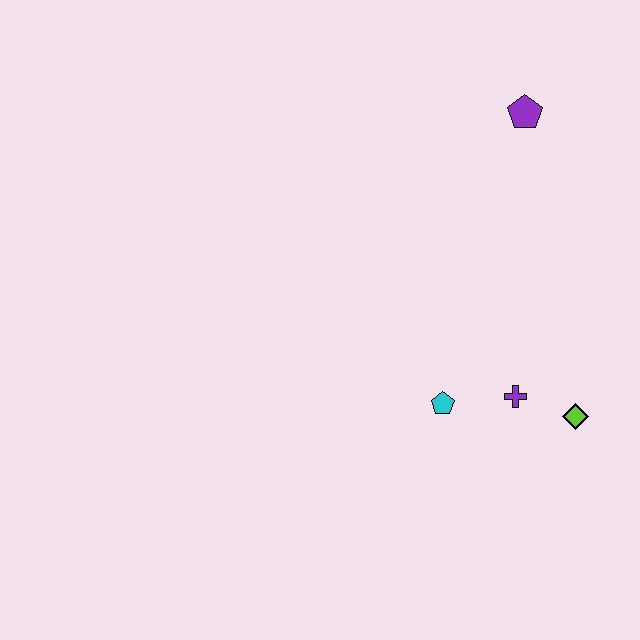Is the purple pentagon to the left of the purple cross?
No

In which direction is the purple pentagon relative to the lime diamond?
The purple pentagon is above the lime diamond.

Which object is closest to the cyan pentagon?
The purple cross is closest to the cyan pentagon.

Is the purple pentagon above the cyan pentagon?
Yes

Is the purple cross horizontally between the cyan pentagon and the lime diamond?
Yes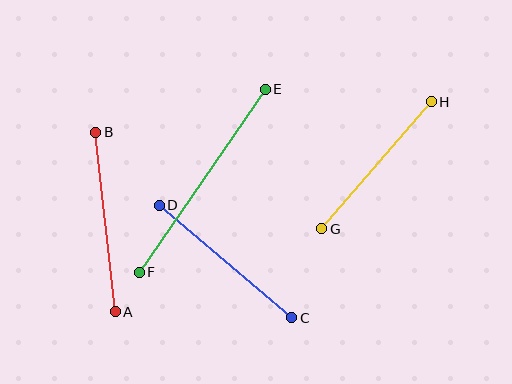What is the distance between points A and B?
The distance is approximately 180 pixels.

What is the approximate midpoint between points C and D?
The midpoint is at approximately (225, 262) pixels.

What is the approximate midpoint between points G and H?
The midpoint is at approximately (377, 165) pixels.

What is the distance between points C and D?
The distance is approximately 174 pixels.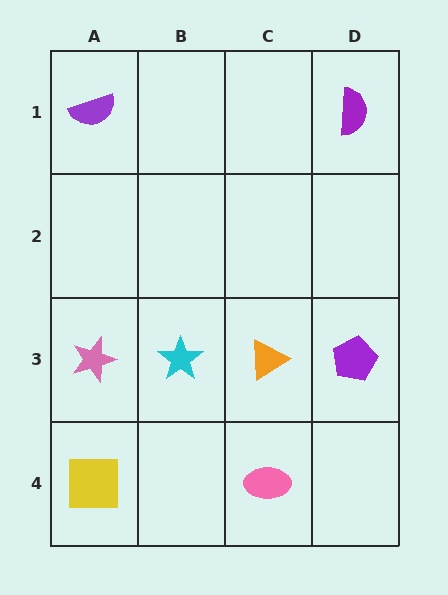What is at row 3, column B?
A cyan star.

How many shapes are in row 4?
2 shapes.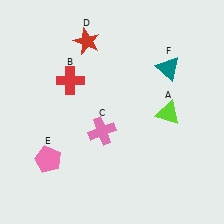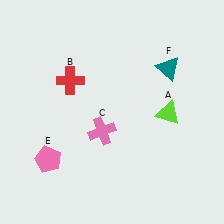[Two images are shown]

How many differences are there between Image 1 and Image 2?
There is 1 difference between the two images.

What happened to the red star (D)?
The red star (D) was removed in Image 2. It was in the top-left area of Image 1.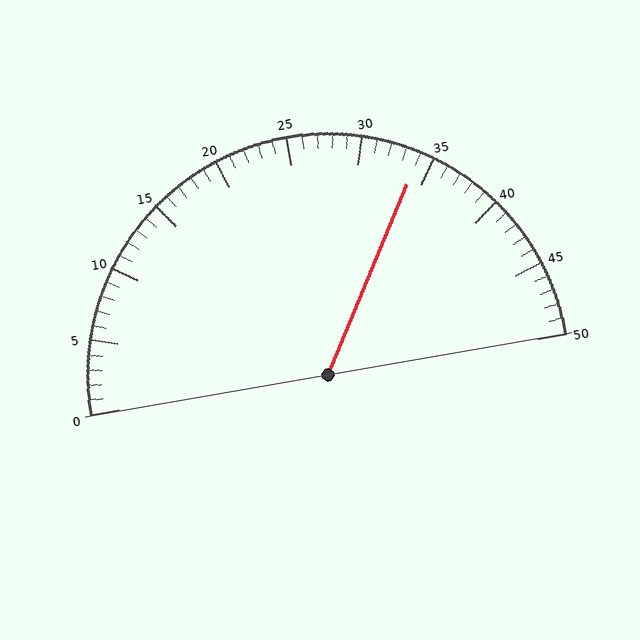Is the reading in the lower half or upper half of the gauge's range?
The reading is in the upper half of the range (0 to 50).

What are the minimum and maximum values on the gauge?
The gauge ranges from 0 to 50.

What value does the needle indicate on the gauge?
The needle indicates approximately 34.